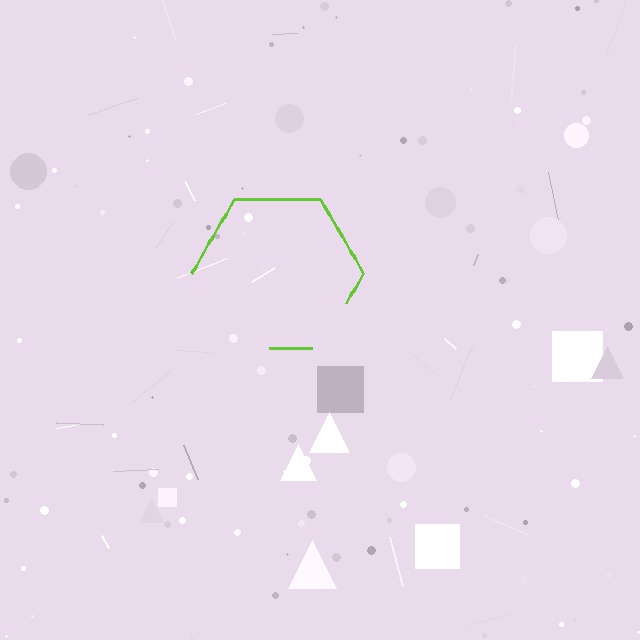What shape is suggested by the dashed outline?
The dashed outline suggests a hexagon.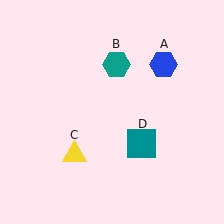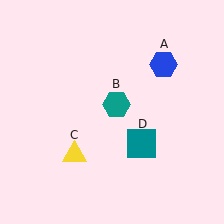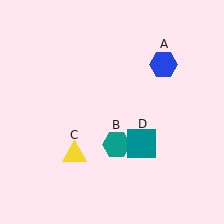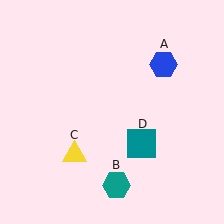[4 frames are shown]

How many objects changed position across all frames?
1 object changed position: teal hexagon (object B).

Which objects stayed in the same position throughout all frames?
Blue hexagon (object A) and yellow triangle (object C) and teal square (object D) remained stationary.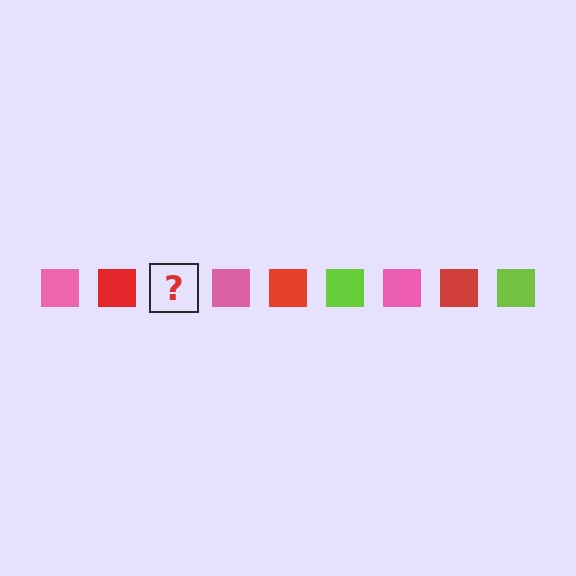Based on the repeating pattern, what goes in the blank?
The blank should be a lime square.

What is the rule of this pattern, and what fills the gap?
The rule is that the pattern cycles through pink, red, lime squares. The gap should be filled with a lime square.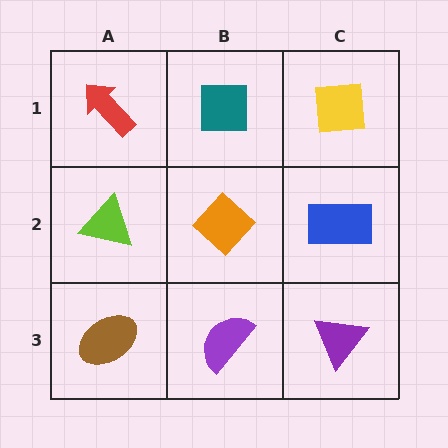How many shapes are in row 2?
3 shapes.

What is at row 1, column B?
A teal square.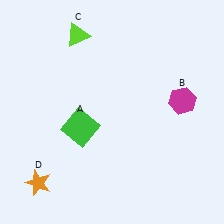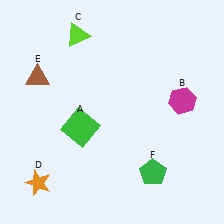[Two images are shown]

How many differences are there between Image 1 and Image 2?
There are 2 differences between the two images.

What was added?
A brown triangle (E), a green pentagon (F) were added in Image 2.